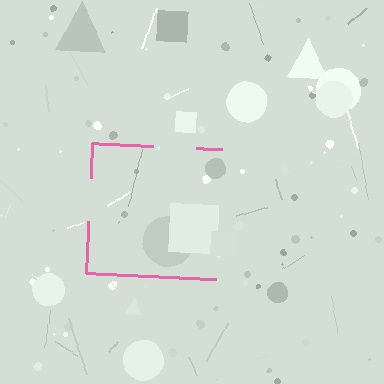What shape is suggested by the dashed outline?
The dashed outline suggests a square.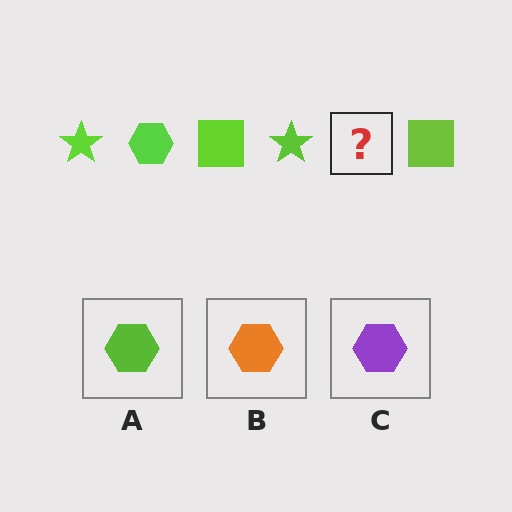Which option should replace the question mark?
Option A.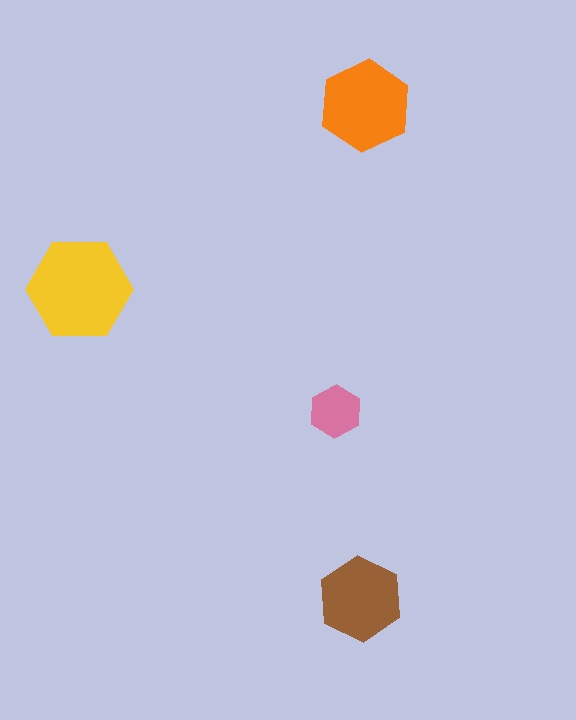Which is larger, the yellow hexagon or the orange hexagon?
The yellow one.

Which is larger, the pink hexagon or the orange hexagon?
The orange one.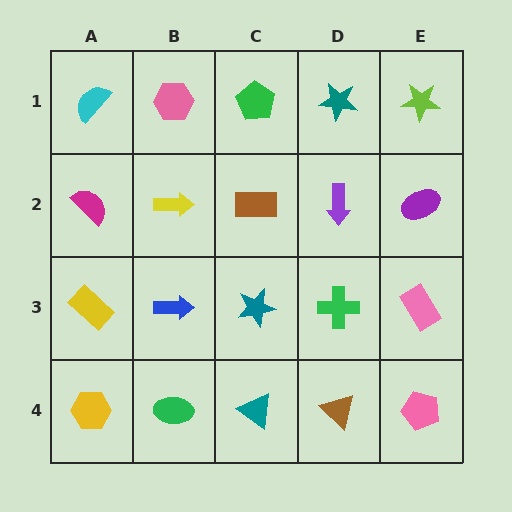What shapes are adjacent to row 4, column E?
A pink rectangle (row 3, column E), a brown triangle (row 4, column D).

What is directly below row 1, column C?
A brown rectangle.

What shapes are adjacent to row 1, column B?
A yellow arrow (row 2, column B), a cyan semicircle (row 1, column A), a green pentagon (row 1, column C).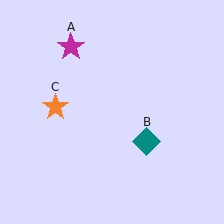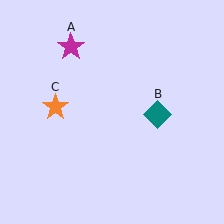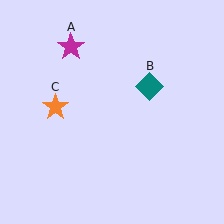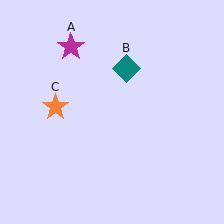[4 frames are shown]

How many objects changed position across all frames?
1 object changed position: teal diamond (object B).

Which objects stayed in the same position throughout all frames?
Magenta star (object A) and orange star (object C) remained stationary.